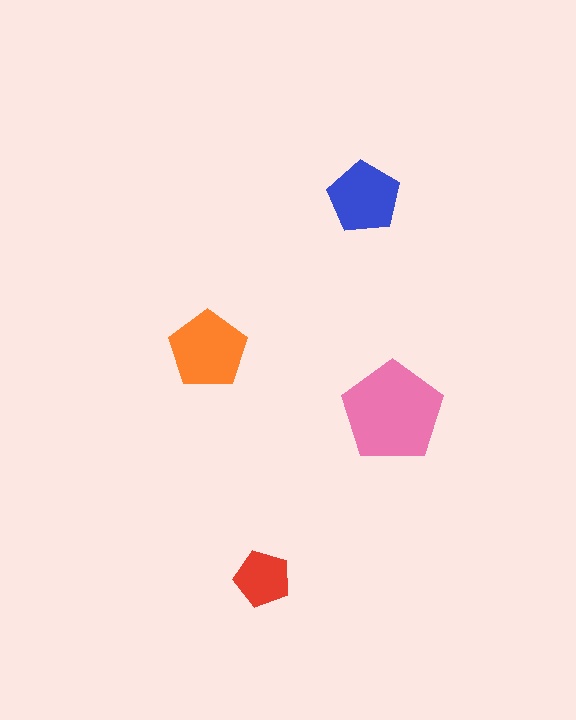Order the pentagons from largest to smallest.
the pink one, the orange one, the blue one, the red one.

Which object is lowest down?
The red pentagon is bottommost.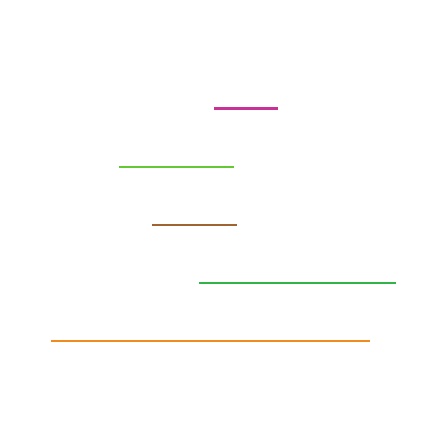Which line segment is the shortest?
The magenta line is the shortest at approximately 63 pixels.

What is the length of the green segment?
The green segment is approximately 197 pixels long.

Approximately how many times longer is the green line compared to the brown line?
The green line is approximately 2.3 times the length of the brown line.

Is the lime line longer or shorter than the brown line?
The lime line is longer than the brown line.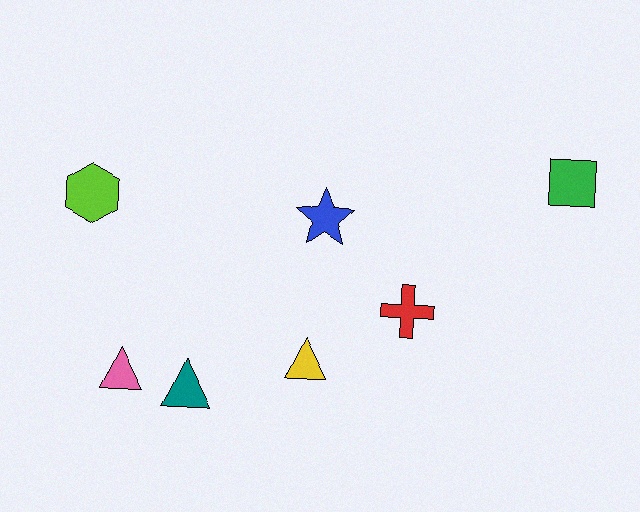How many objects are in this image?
There are 7 objects.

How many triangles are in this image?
There are 3 triangles.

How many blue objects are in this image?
There is 1 blue object.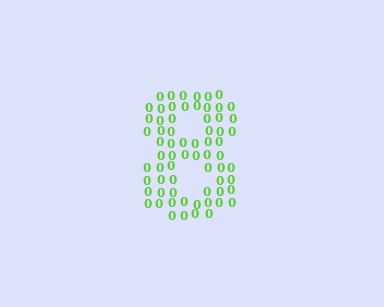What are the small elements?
The small elements are digit 0's.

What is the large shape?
The large shape is the digit 8.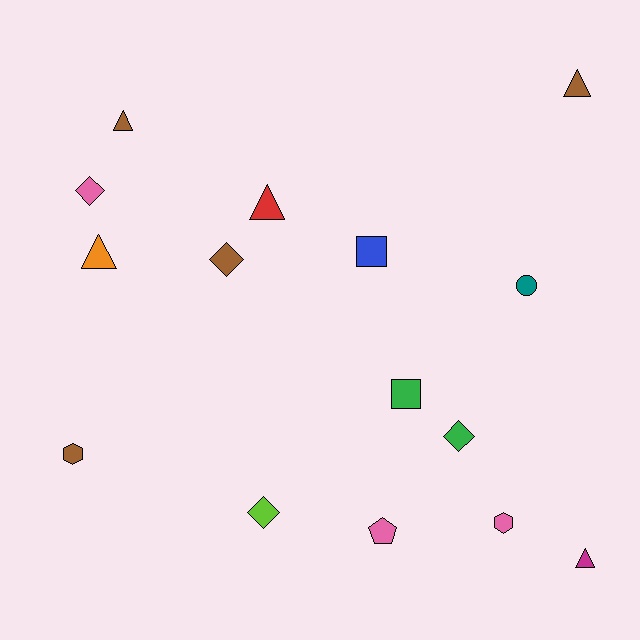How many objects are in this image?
There are 15 objects.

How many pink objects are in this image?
There are 3 pink objects.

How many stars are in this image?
There are no stars.